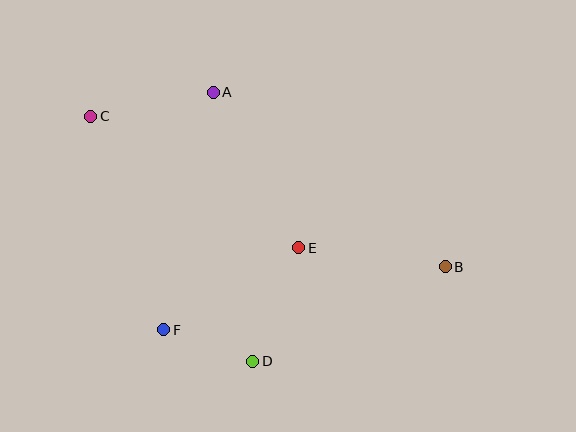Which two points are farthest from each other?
Points B and C are farthest from each other.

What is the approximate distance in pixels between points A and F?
The distance between A and F is approximately 243 pixels.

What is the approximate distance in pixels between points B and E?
The distance between B and E is approximately 148 pixels.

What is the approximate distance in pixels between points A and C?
The distance between A and C is approximately 125 pixels.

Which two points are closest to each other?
Points D and F are closest to each other.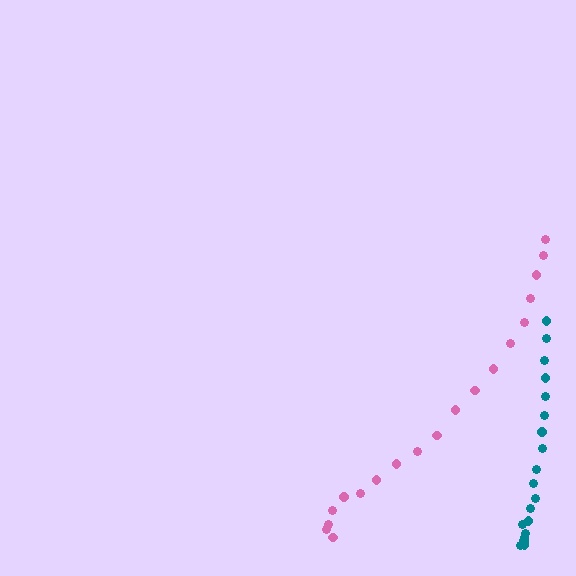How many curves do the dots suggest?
There are 2 distinct paths.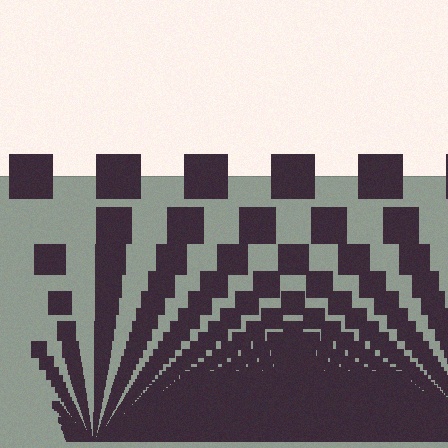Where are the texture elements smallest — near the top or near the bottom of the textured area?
Near the bottom.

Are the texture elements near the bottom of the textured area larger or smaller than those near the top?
Smaller. The gradient is inverted — elements near the bottom are smaller and denser.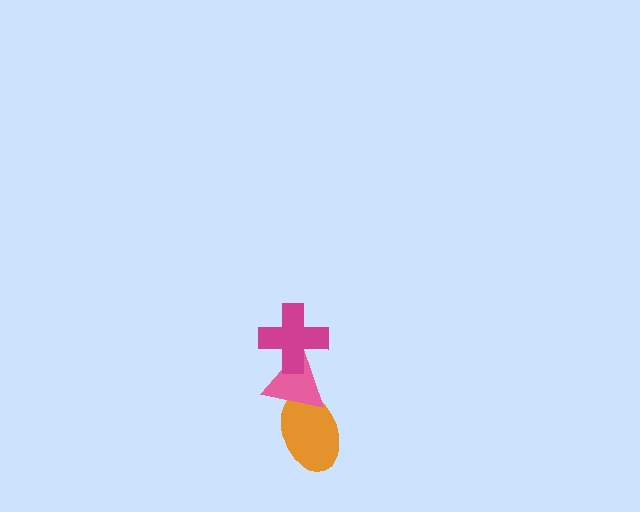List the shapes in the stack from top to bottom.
From top to bottom: the magenta cross, the pink triangle, the orange ellipse.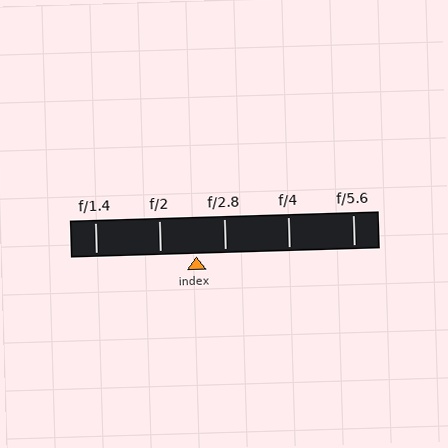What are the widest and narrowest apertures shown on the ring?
The widest aperture shown is f/1.4 and the narrowest is f/5.6.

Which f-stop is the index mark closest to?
The index mark is closest to f/2.8.